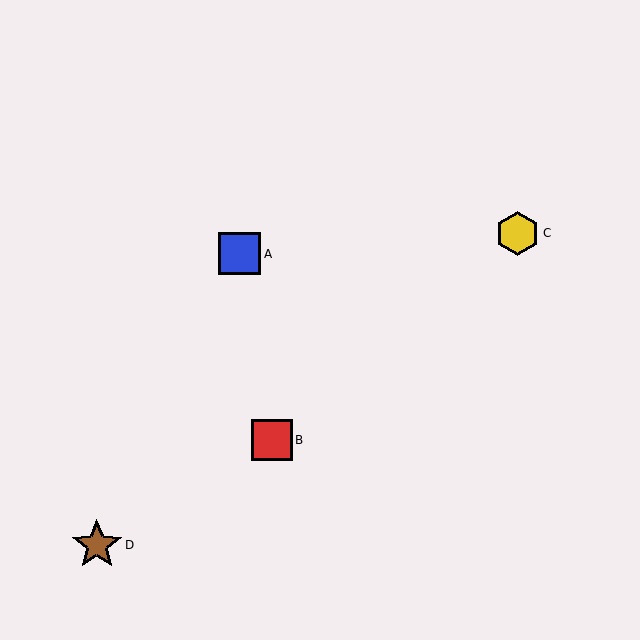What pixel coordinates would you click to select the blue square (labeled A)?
Click at (240, 254) to select the blue square A.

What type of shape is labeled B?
Shape B is a red square.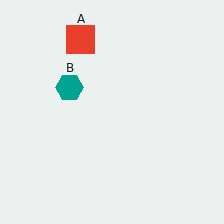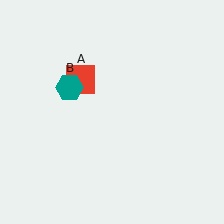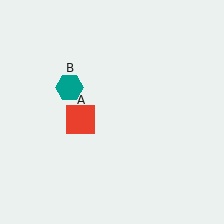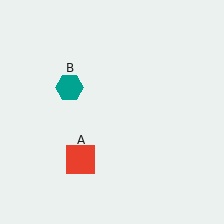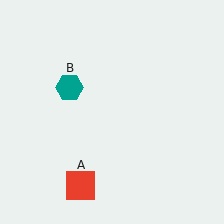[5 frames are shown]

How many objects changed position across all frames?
1 object changed position: red square (object A).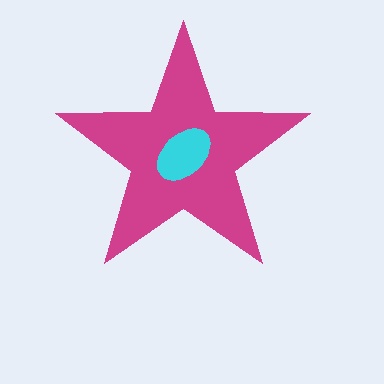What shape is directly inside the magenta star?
The cyan ellipse.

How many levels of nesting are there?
2.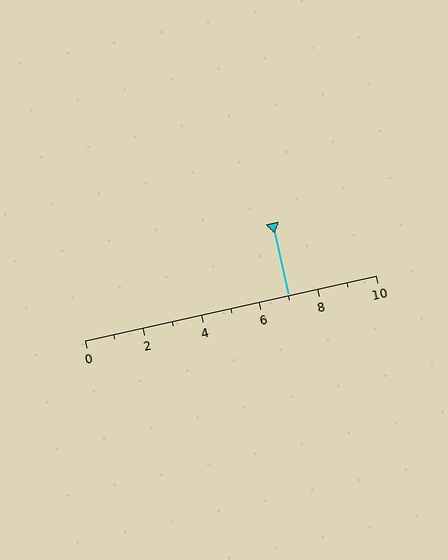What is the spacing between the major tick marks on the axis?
The major ticks are spaced 2 apart.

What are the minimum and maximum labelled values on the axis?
The axis runs from 0 to 10.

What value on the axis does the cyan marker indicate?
The marker indicates approximately 7.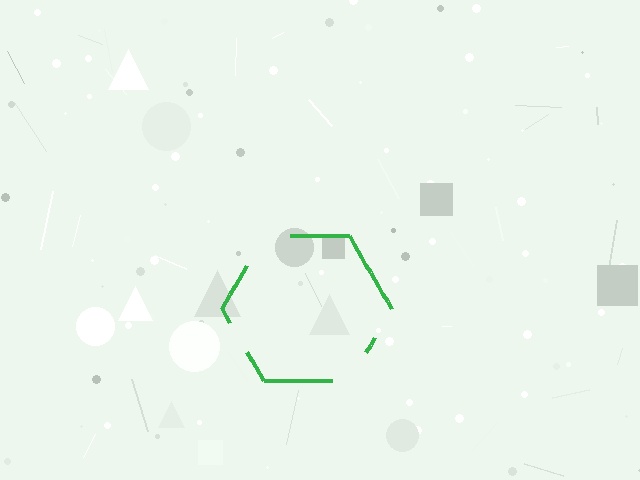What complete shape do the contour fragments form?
The contour fragments form a hexagon.